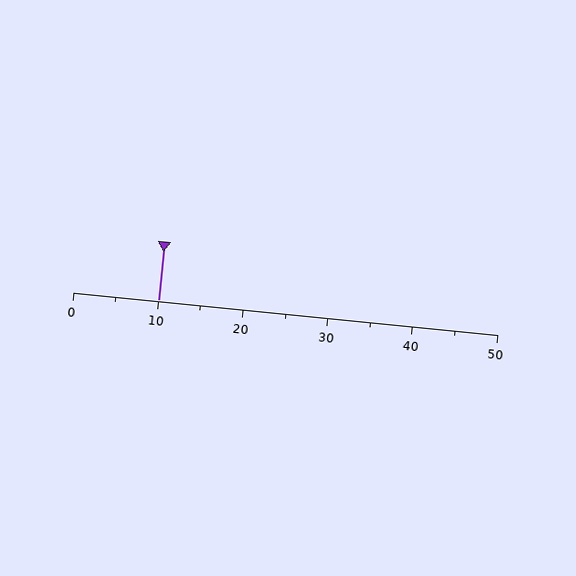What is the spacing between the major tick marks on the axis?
The major ticks are spaced 10 apart.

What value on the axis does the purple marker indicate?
The marker indicates approximately 10.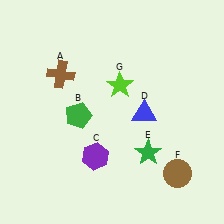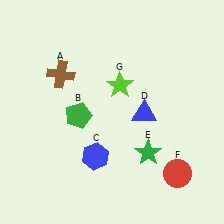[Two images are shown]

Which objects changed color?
C changed from purple to blue. F changed from brown to red.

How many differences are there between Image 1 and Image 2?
There are 2 differences between the two images.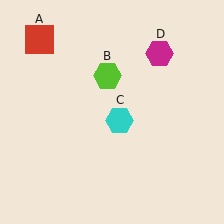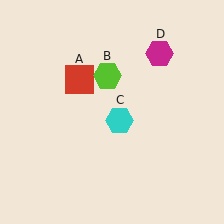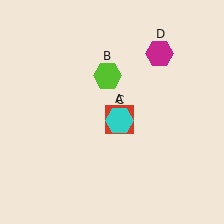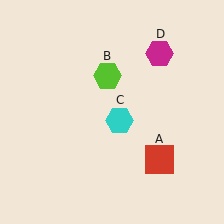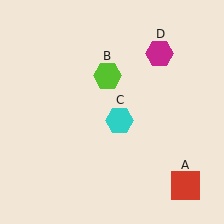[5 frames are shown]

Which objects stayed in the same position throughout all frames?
Lime hexagon (object B) and cyan hexagon (object C) and magenta hexagon (object D) remained stationary.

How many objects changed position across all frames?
1 object changed position: red square (object A).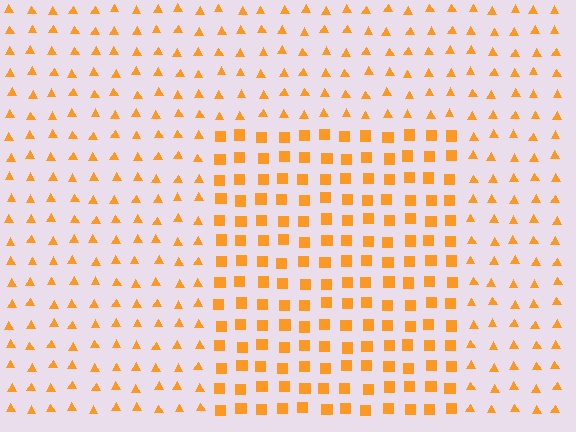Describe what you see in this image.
The image is filled with small orange elements arranged in a uniform grid. A rectangle-shaped region contains squares, while the surrounding area contains triangles. The boundary is defined purely by the change in element shape.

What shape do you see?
I see a rectangle.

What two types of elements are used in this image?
The image uses squares inside the rectangle region and triangles outside it.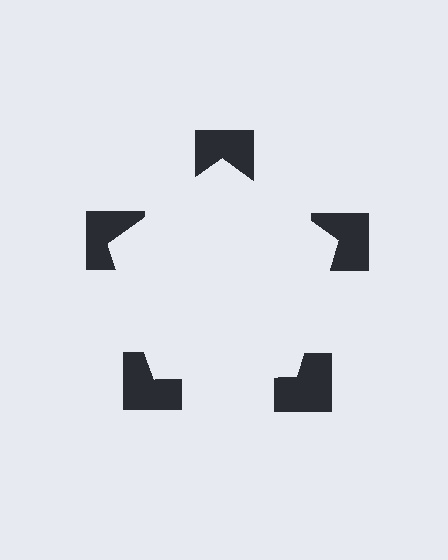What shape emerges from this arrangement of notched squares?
An illusory pentagon — its edges are inferred from the aligned wedge cuts in the notched squares, not physically drawn.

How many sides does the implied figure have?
5 sides.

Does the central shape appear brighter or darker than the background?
It typically appears slightly brighter than the background, even though no actual brightness change is drawn.